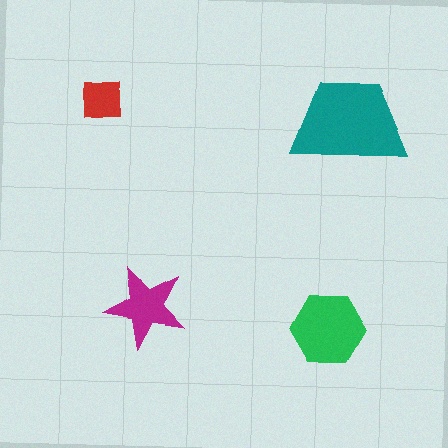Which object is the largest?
The teal trapezoid.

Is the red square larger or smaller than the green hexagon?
Smaller.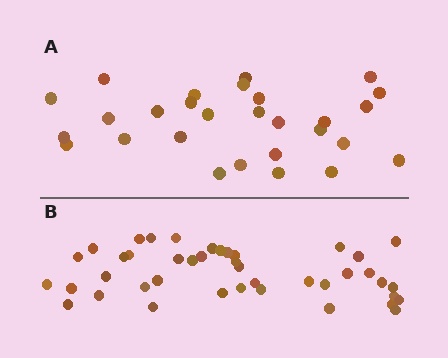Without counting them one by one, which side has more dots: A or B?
Region B (the bottom region) has more dots.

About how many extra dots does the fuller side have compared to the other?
Region B has approximately 15 more dots than region A.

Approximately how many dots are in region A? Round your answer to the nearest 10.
About 30 dots. (The exact count is 28, which rounds to 30.)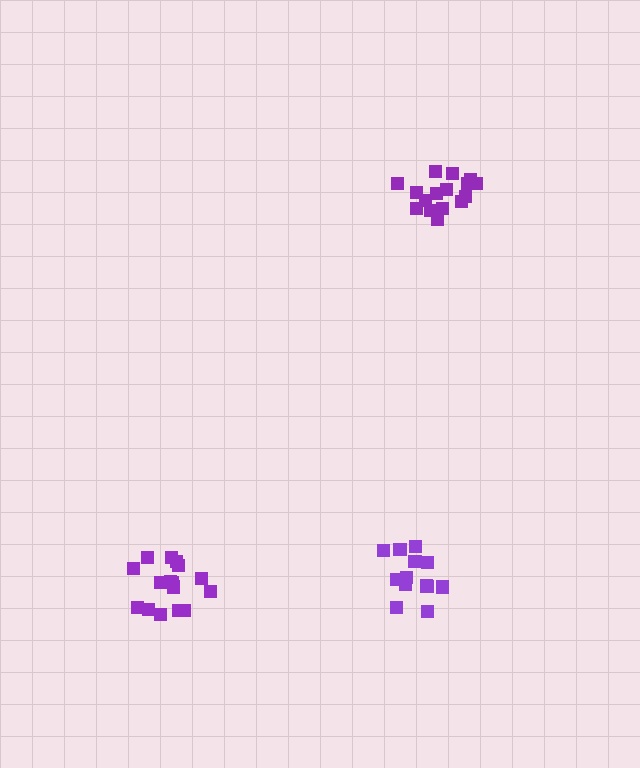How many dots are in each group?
Group 1: 13 dots, Group 2: 16 dots, Group 3: 16 dots (45 total).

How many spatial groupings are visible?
There are 3 spatial groupings.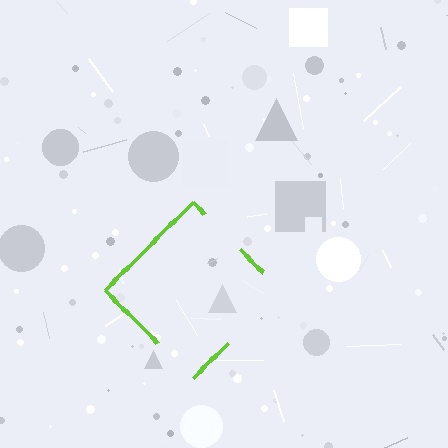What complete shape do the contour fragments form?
The contour fragments form a diamond.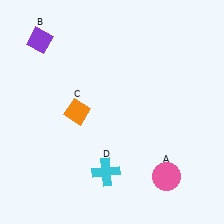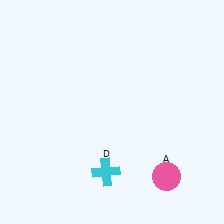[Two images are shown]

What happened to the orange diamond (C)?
The orange diamond (C) was removed in Image 2. It was in the top-left area of Image 1.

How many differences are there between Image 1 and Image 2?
There are 2 differences between the two images.